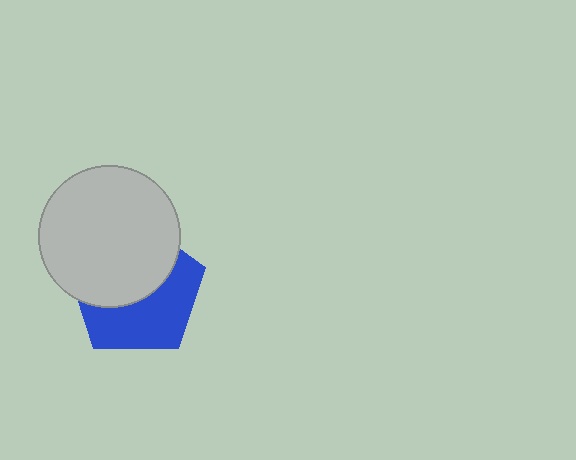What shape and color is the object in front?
The object in front is a light gray circle.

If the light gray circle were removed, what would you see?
You would see the complete blue pentagon.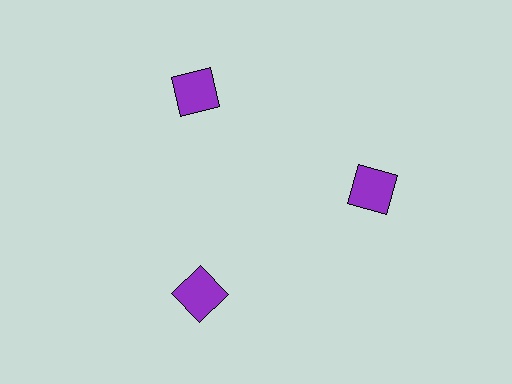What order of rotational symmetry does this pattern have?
This pattern has 3-fold rotational symmetry.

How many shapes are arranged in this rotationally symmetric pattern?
There are 3 shapes, arranged in 3 groups of 1.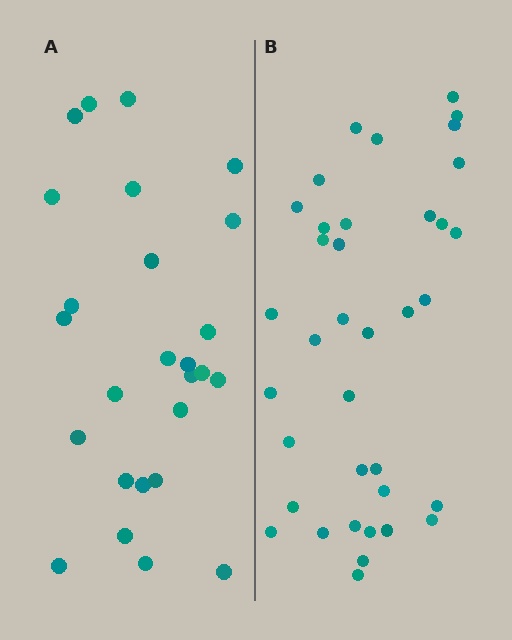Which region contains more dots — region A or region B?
Region B (the right region) has more dots.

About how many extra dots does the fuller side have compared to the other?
Region B has roughly 12 or so more dots than region A.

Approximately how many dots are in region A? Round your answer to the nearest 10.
About 30 dots. (The exact count is 26, which rounds to 30.)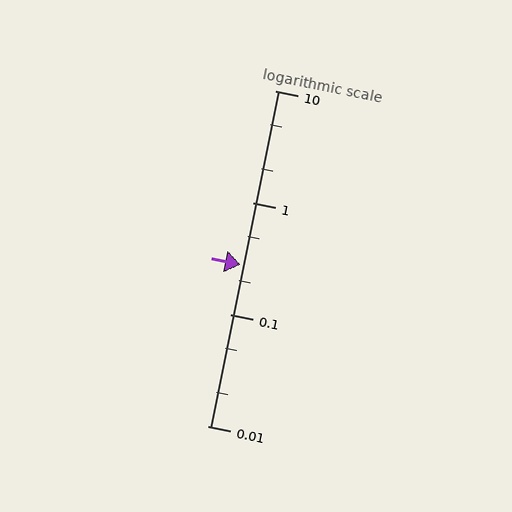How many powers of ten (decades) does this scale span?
The scale spans 3 decades, from 0.01 to 10.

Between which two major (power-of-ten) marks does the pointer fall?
The pointer is between 0.1 and 1.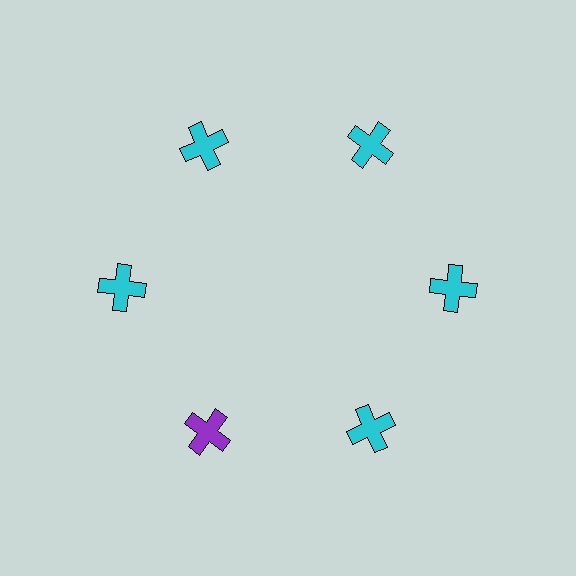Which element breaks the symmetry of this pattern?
The purple cross at roughly the 7 o'clock position breaks the symmetry. All other shapes are cyan crosses.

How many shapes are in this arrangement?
There are 6 shapes arranged in a ring pattern.